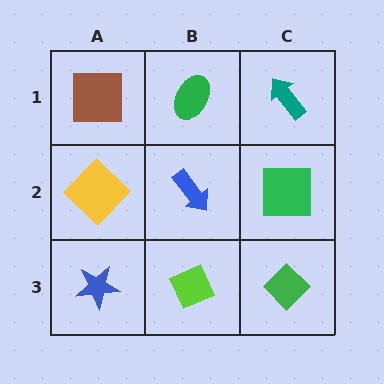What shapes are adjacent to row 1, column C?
A green square (row 2, column C), a green ellipse (row 1, column B).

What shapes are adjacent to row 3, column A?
A yellow diamond (row 2, column A), a lime diamond (row 3, column B).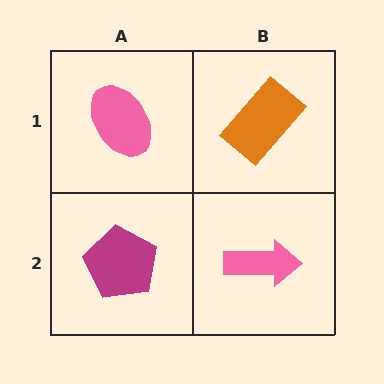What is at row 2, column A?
A magenta pentagon.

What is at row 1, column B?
An orange rectangle.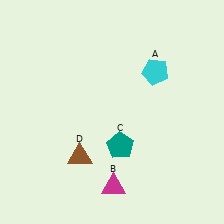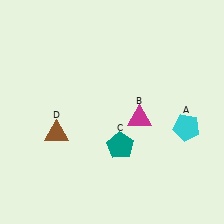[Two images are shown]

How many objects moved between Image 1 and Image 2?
3 objects moved between the two images.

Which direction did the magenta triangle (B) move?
The magenta triangle (B) moved up.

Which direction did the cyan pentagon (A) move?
The cyan pentagon (A) moved down.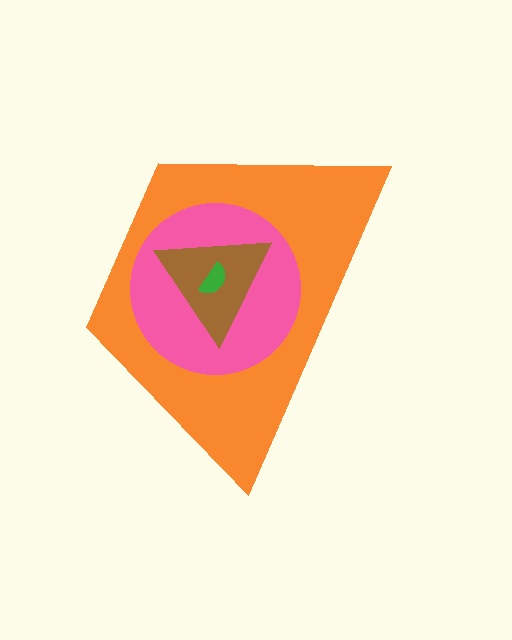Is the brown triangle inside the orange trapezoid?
Yes.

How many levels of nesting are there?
4.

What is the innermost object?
The green semicircle.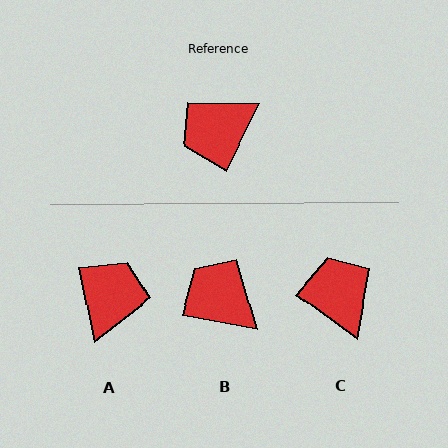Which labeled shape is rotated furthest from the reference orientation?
A, about 142 degrees away.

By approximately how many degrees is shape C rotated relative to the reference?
Approximately 100 degrees clockwise.